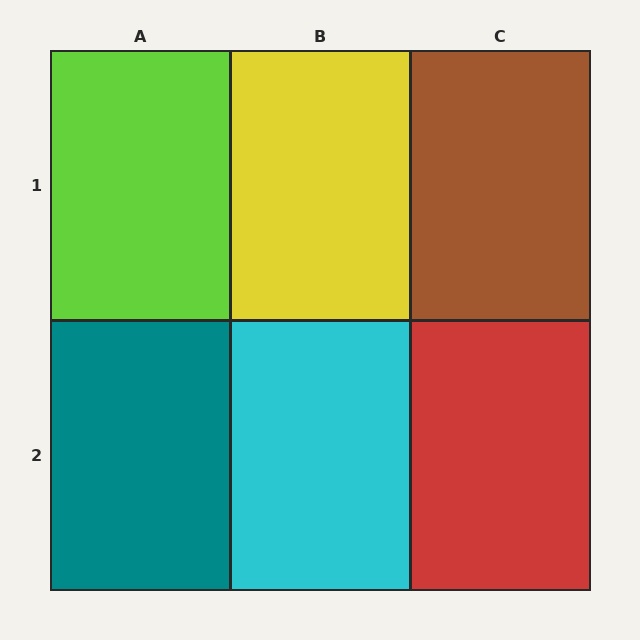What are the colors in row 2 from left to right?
Teal, cyan, red.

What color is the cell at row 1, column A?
Lime.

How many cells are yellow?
1 cell is yellow.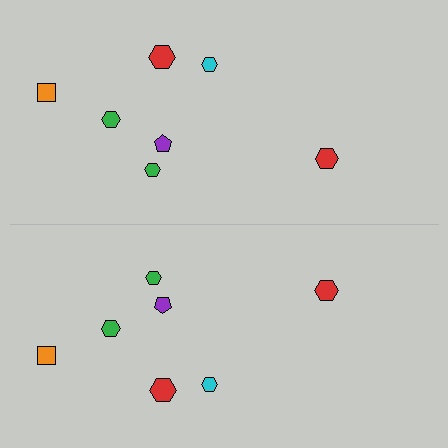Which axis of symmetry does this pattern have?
The pattern has a horizontal axis of symmetry running through the center of the image.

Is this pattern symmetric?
Yes, this pattern has bilateral (reflection) symmetry.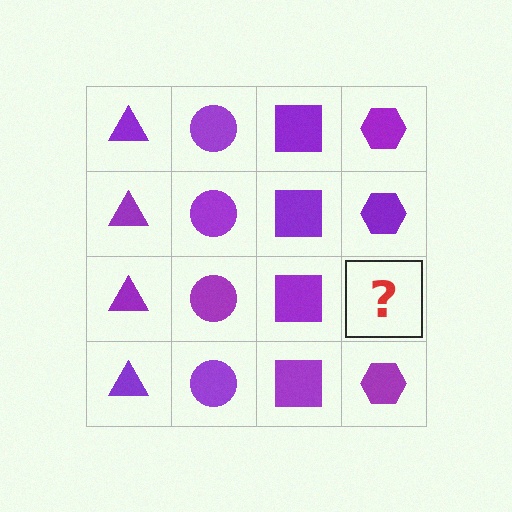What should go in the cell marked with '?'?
The missing cell should contain a purple hexagon.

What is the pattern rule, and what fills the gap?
The rule is that each column has a consistent shape. The gap should be filled with a purple hexagon.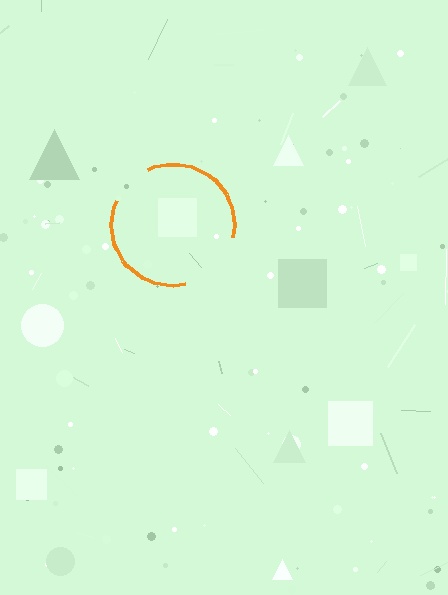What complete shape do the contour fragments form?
The contour fragments form a circle.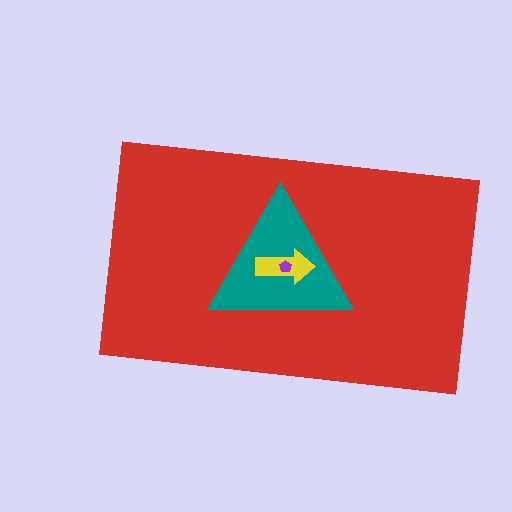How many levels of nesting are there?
4.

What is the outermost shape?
The red rectangle.